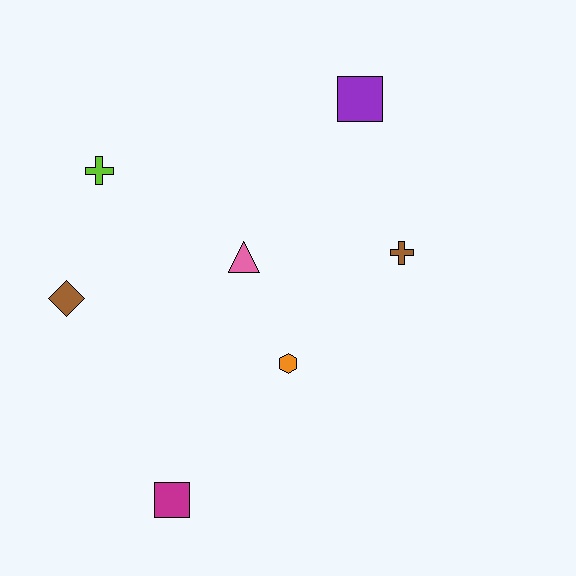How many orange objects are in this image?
There is 1 orange object.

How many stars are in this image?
There are no stars.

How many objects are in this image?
There are 7 objects.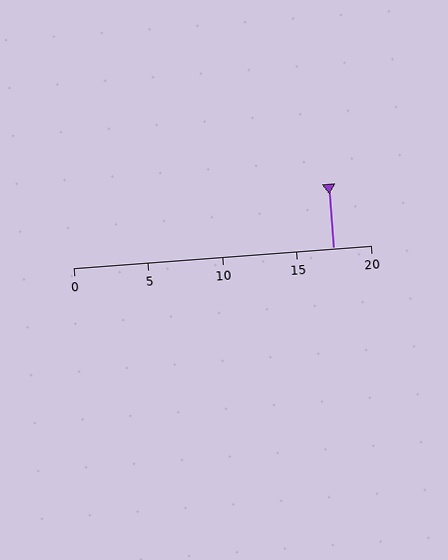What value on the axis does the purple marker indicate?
The marker indicates approximately 17.5.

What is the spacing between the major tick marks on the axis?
The major ticks are spaced 5 apart.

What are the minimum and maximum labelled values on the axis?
The axis runs from 0 to 20.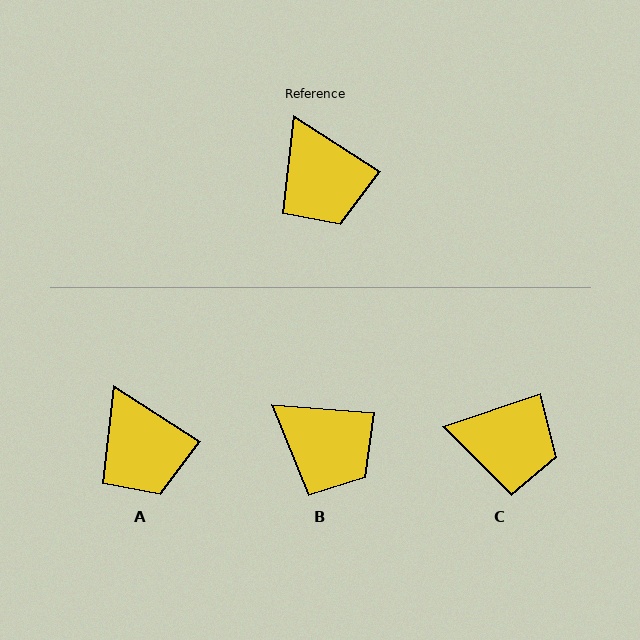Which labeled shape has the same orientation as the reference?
A.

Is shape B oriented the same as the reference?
No, it is off by about 29 degrees.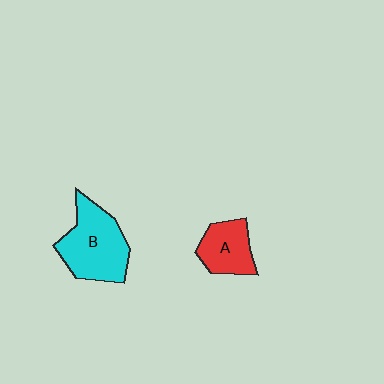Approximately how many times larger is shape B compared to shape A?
Approximately 1.7 times.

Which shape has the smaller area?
Shape A (red).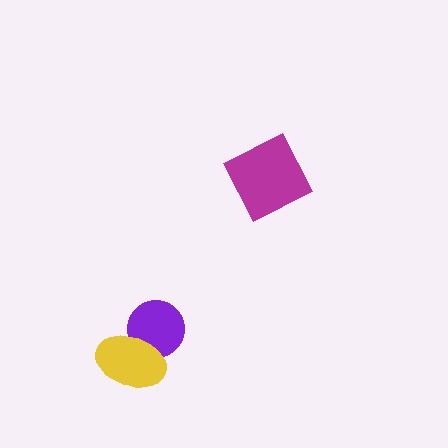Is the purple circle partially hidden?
Yes, it is partially covered by another shape.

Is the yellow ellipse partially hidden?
No, no other shape covers it.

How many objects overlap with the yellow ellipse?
1 object overlaps with the yellow ellipse.